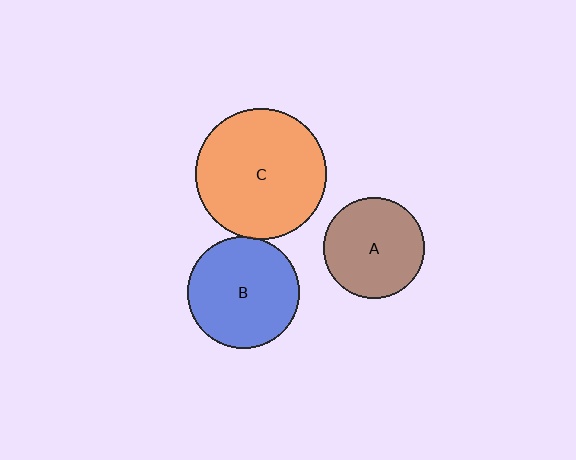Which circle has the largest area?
Circle C (orange).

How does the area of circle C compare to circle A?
Approximately 1.7 times.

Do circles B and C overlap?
Yes.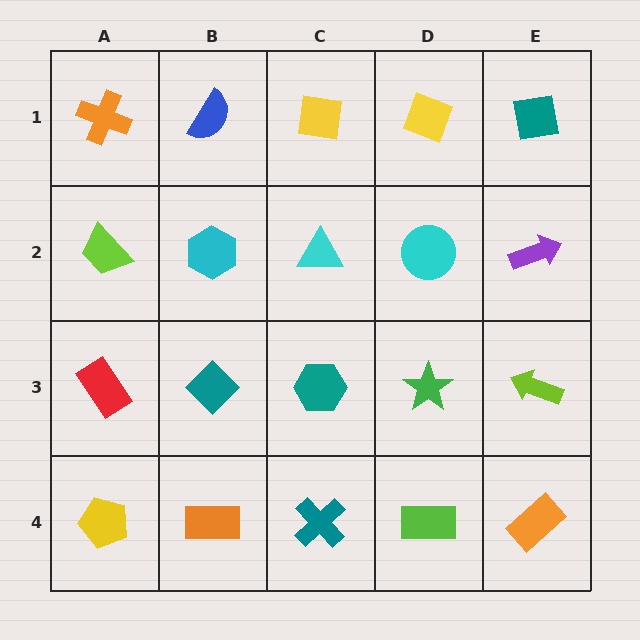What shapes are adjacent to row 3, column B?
A cyan hexagon (row 2, column B), an orange rectangle (row 4, column B), a red rectangle (row 3, column A), a teal hexagon (row 3, column C).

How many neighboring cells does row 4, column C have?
3.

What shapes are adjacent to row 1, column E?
A purple arrow (row 2, column E), a yellow diamond (row 1, column D).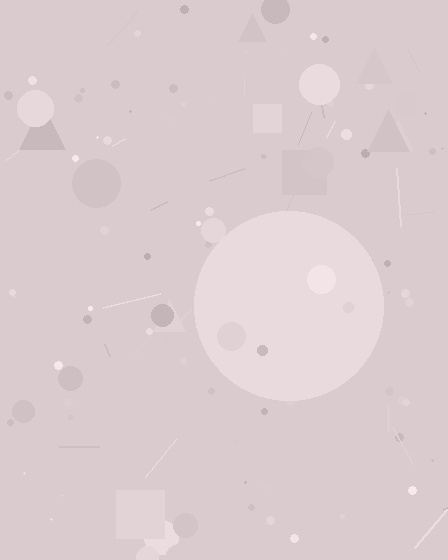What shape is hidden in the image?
A circle is hidden in the image.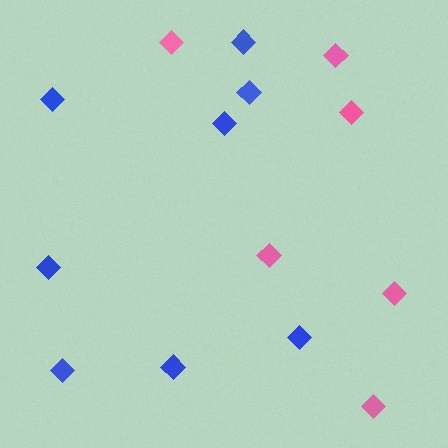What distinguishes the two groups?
There are 2 groups: one group of blue diamonds (8) and one group of pink diamonds (6).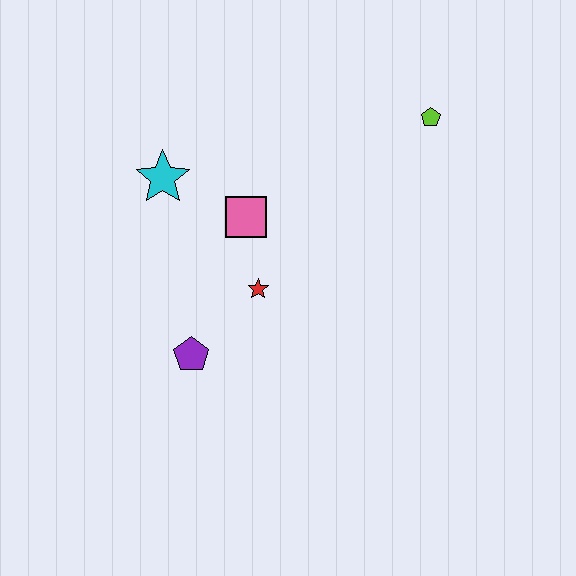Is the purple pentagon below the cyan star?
Yes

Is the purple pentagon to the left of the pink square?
Yes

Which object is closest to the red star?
The pink square is closest to the red star.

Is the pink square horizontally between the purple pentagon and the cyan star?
No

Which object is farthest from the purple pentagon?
The lime pentagon is farthest from the purple pentagon.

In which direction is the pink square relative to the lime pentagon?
The pink square is to the left of the lime pentagon.